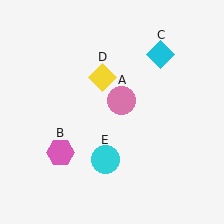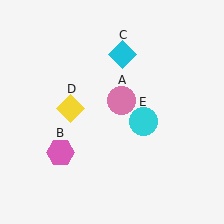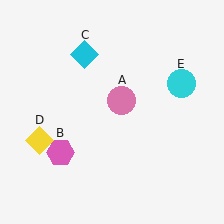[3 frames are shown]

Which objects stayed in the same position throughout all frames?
Pink circle (object A) and pink hexagon (object B) remained stationary.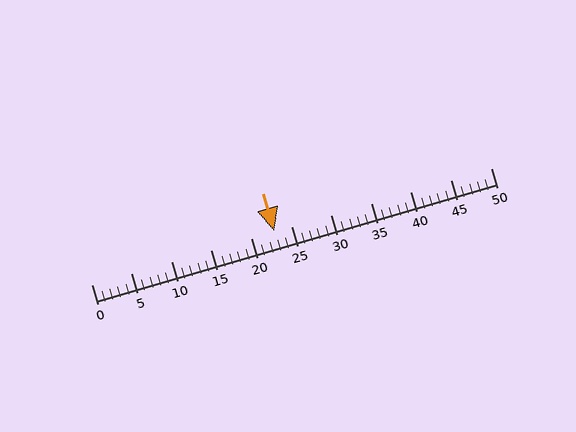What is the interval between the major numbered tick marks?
The major tick marks are spaced 5 units apart.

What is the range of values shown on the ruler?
The ruler shows values from 0 to 50.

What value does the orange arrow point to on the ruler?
The orange arrow points to approximately 23.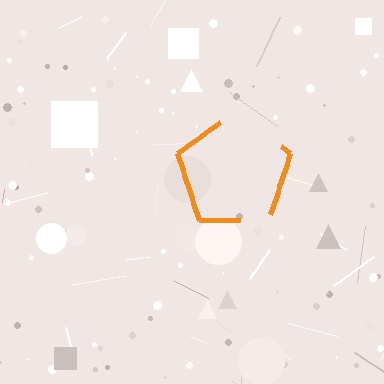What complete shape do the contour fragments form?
The contour fragments form a pentagon.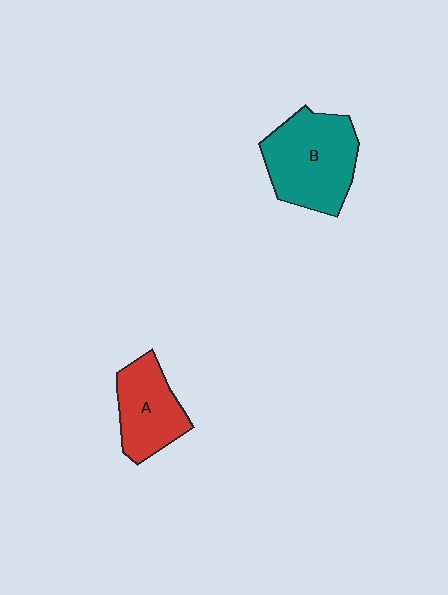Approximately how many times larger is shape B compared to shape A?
Approximately 1.4 times.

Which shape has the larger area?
Shape B (teal).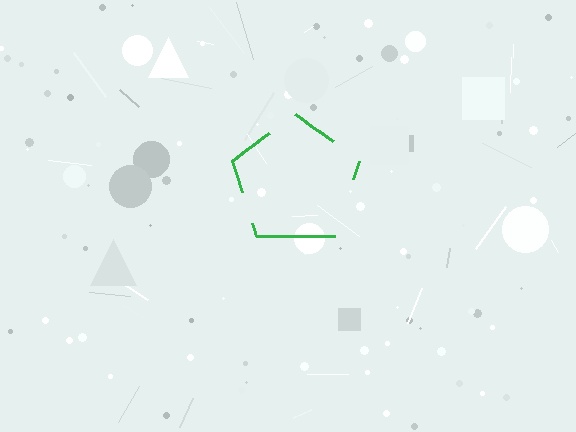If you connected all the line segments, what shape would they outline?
They would outline a pentagon.